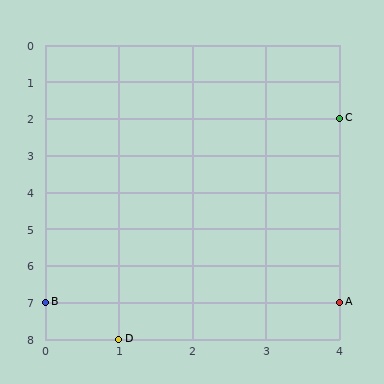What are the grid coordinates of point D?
Point D is at grid coordinates (1, 8).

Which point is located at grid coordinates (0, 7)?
Point B is at (0, 7).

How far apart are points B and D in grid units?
Points B and D are 1 column and 1 row apart (about 1.4 grid units diagonally).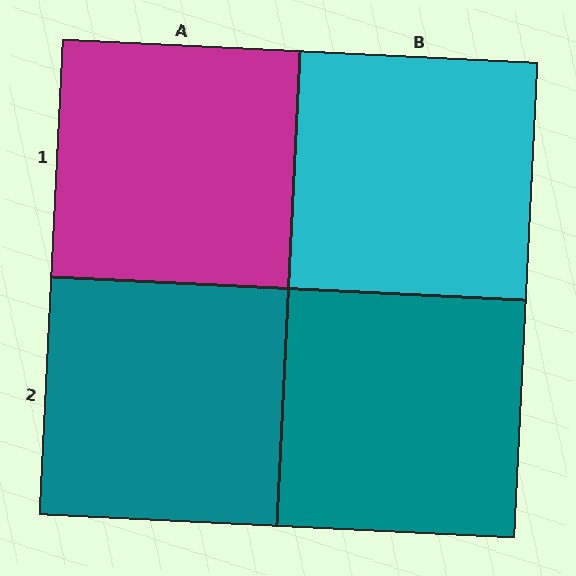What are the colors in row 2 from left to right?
Teal, teal.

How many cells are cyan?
1 cell is cyan.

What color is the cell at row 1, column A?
Magenta.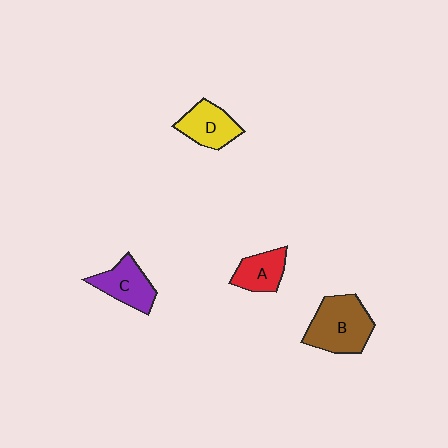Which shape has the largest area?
Shape B (brown).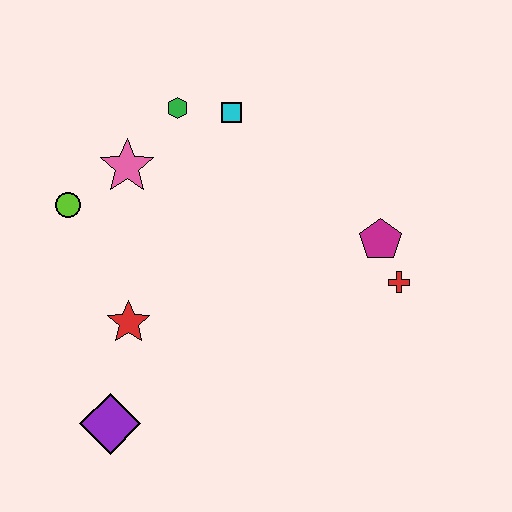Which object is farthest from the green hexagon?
The purple diamond is farthest from the green hexagon.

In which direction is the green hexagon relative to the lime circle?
The green hexagon is to the right of the lime circle.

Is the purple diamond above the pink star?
No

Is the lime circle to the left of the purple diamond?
Yes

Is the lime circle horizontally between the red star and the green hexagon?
No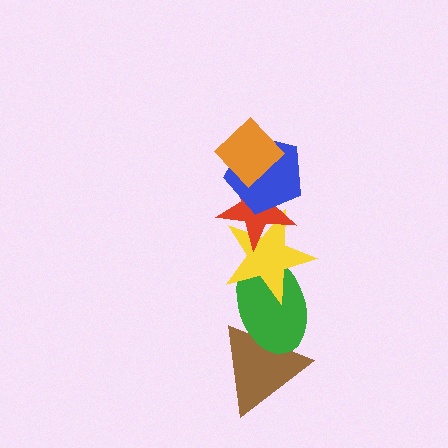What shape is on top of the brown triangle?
The green ellipse is on top of the brown triangle.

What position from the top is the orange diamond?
The orange diamond is 1st from the top.